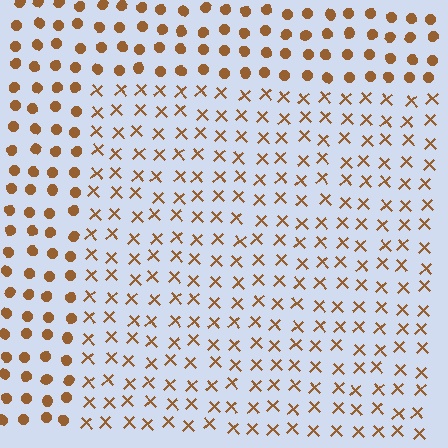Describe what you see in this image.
The image is filled with small brown elements arranged in a uniform grid. A rectangle-shaped region contains X marks, while the surrounding area contains circles. The boundary is defined purely by the change in element shape.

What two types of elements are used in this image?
The image uses X marks inside the rectangle region and circles outside it.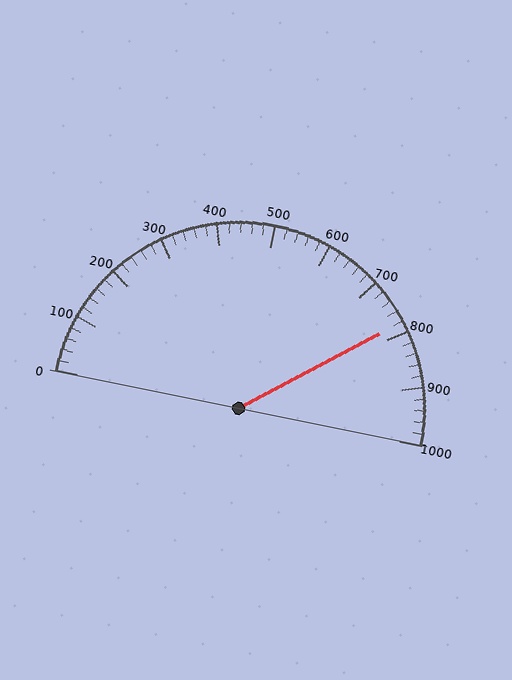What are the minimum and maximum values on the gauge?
The gauge ranges from 0 to 1000.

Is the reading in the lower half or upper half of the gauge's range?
The reading is in the upper half of the range (0 to 1000).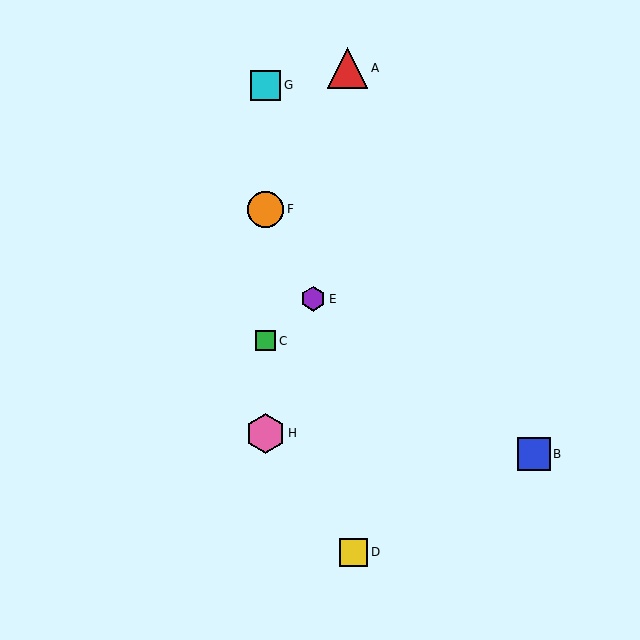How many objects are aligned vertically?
4 objects (C, F, G, H) are aligned vertically.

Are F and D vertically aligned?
No, F is at x≈266 and D is at x≈354.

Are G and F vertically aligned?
Yes, both are at x≈266.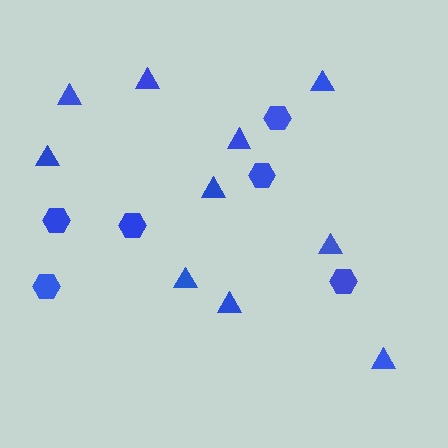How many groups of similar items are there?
There are 2 groups: one group of hexagons (6) and one group of triangles (10).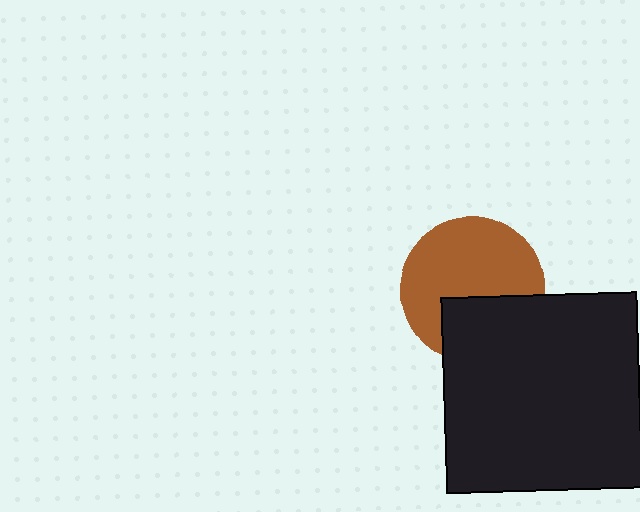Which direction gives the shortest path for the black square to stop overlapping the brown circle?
Moving down gives the shortest separation.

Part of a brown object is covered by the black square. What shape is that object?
It is a circle.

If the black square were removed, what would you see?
You would see the complete brown circle.